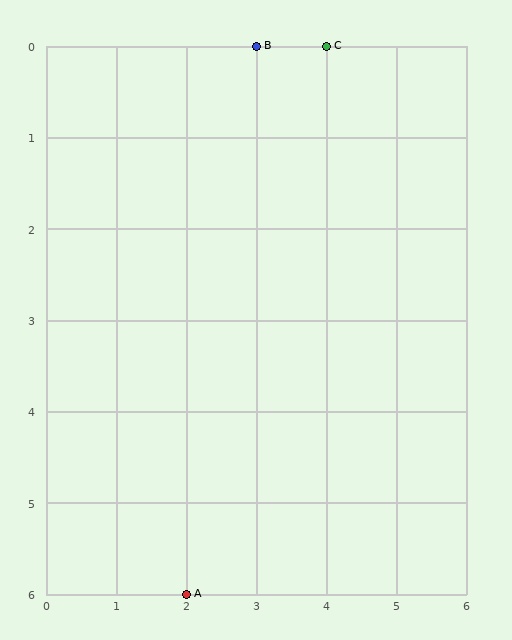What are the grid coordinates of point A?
Point A is at grid coordinates (2, 6).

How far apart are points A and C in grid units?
Points A and C are 2 columns and 6 rows apart (about 6.3 grid units diagonally).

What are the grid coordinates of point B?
Point B is at grid coordinates (3, 0).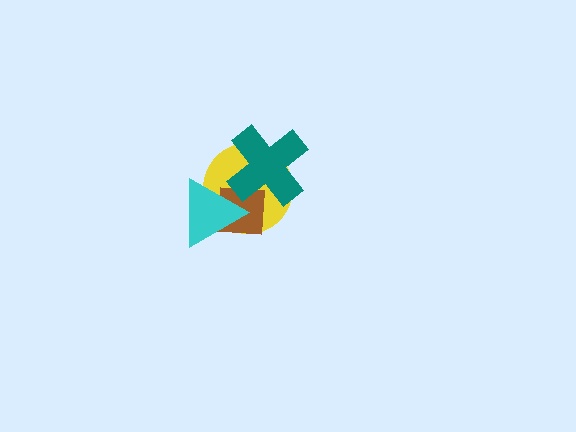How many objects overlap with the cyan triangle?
2 objects overlap with the cyan triangle.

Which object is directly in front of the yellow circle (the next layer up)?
The brown square is directly in front of the yellow circle.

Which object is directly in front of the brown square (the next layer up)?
The teal cross is directly in front of the brown square.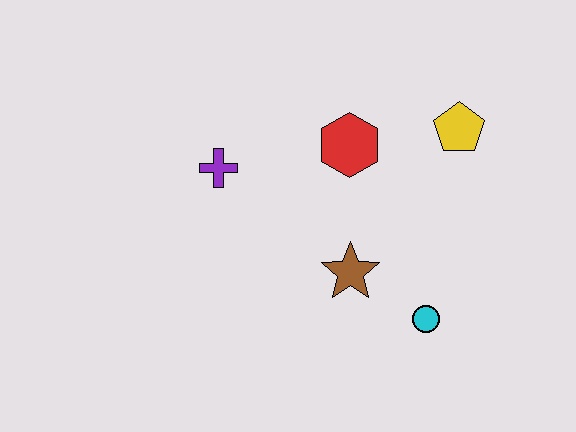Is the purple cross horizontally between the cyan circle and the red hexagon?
No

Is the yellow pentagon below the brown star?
No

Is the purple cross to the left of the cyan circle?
Yes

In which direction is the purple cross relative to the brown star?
The purple cross is to the left of the brown star.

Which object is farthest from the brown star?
The yellow pentagon is farthest from the brown star.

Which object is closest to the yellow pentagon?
The red hexagon is closest to the yellow pentagon.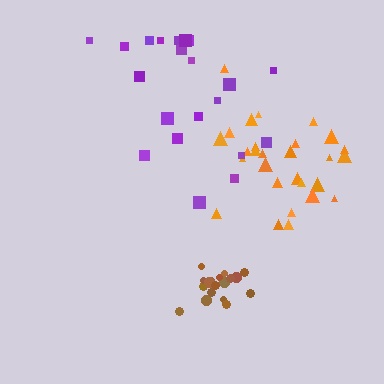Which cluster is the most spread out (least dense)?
Purple.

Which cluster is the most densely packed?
Brown.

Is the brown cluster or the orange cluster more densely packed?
Brown.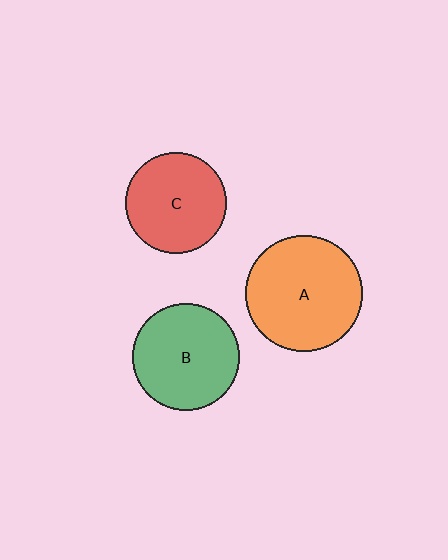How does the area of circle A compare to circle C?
Approximately 1.3 times.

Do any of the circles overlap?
No, none of the circles overlap.